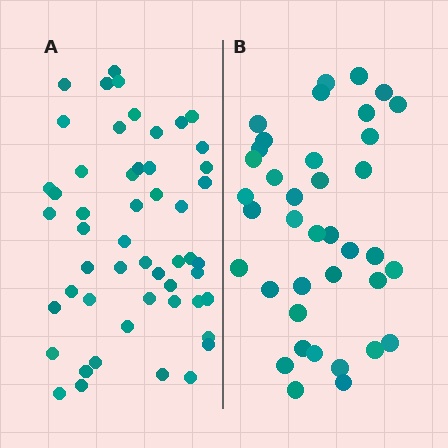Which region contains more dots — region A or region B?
Region A (the left region) has more dots.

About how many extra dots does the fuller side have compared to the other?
Region A has approximately 15 more dots than region B.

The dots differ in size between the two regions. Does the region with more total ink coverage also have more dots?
No. Region B has more total ink coverage because its dots are larger, but region A actually contains more individual dots. Total area can be misleading — the number of items is what matters here.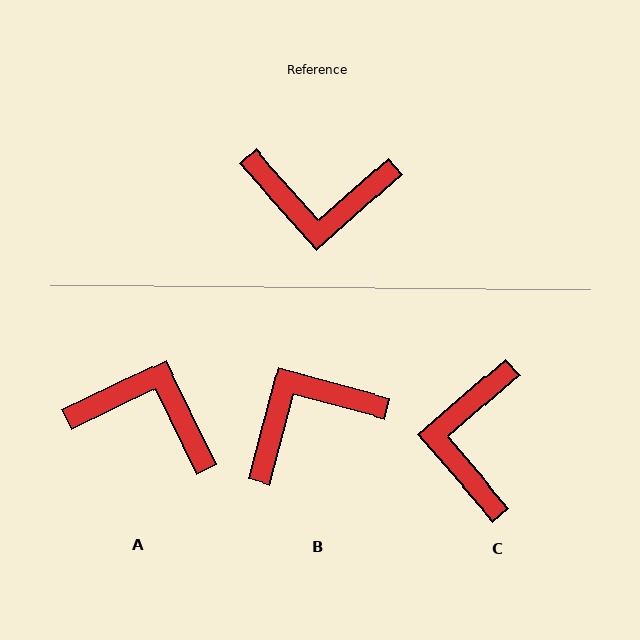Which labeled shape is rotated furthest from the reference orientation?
A, about 164 degrees away.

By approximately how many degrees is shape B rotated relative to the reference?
Approximately 147 degrees clockwise.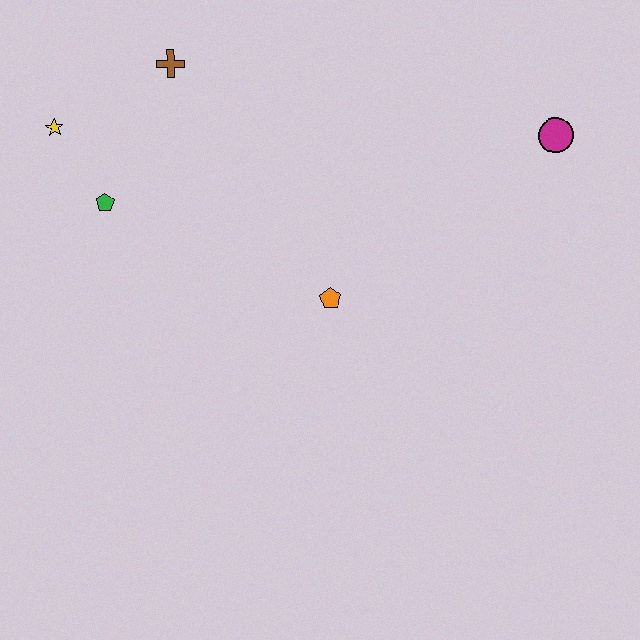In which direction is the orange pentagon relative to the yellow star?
The orange pentagon is to the right of the yellow star.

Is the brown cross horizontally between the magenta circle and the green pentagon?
Yes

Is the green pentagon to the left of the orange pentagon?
Yes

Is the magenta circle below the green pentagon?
No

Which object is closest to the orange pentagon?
The green pentagon is closest to the orange pentagon.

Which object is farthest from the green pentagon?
The magenta circle is farthest from the green pentagon.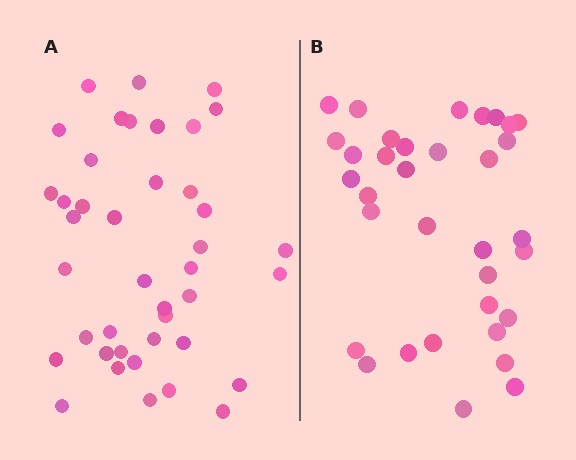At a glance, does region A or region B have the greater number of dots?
Region A (the left region) has more dots.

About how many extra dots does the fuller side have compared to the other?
Region A has roughly 8 or so more dots than region B.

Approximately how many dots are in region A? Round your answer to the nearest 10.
About 40 dots. (The exact count is 41, which rounds to 40.)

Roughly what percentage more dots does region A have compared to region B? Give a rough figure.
About 20% more.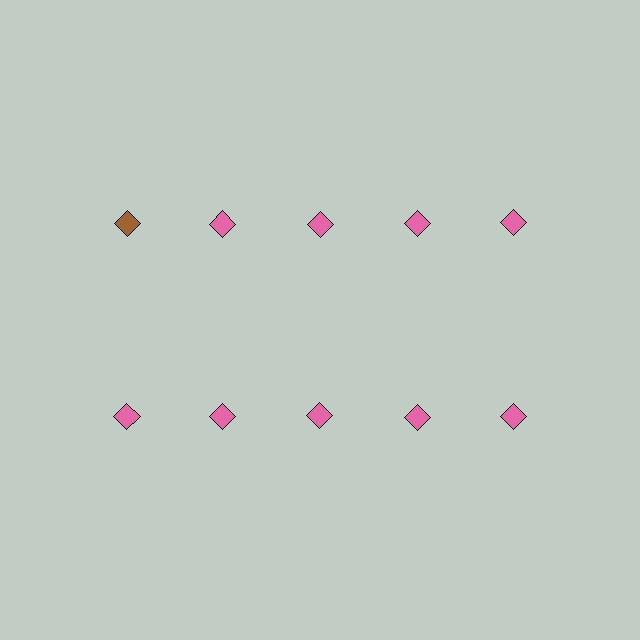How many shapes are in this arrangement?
There are 10 shapes arranged in a grid pattern.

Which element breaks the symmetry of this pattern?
The brown diamond in the top row, leftmost column breaks the symmetry. All other shapes are pink diamonds.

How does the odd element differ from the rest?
It has a different color: brown instead of pink.